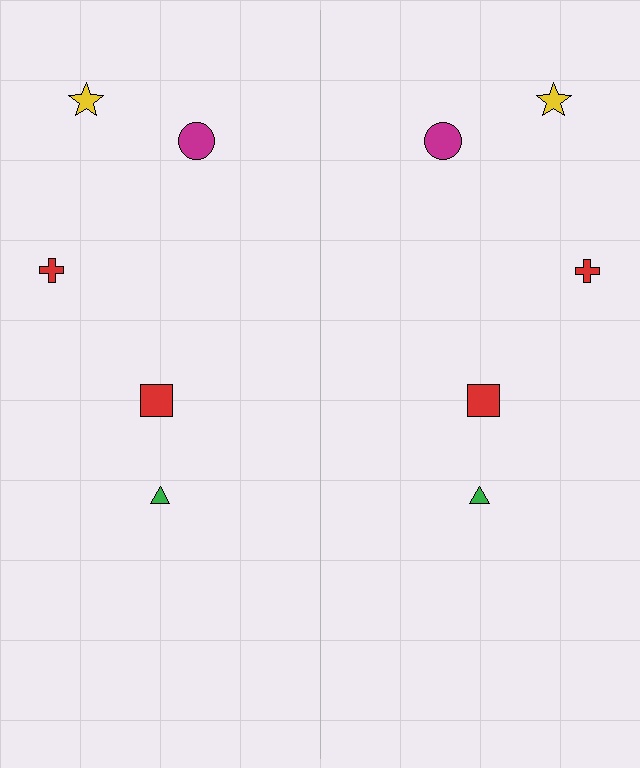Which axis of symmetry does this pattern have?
The pattern has a vertical axis of symmetry running through the center of the image.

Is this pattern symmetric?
Yes, this pattern has bilateral (reflection) symmetry.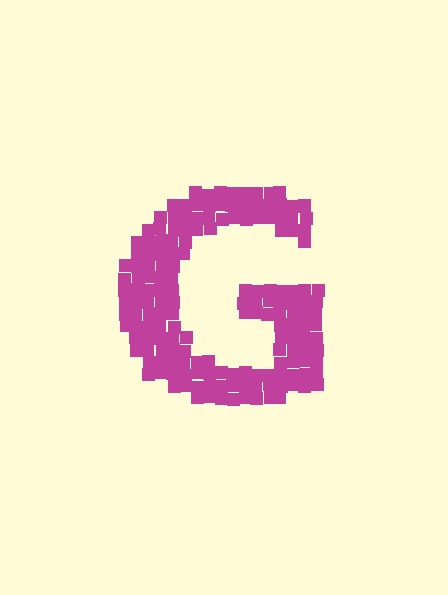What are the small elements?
The small elements are squares.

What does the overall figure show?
The overall figure shows the letter G.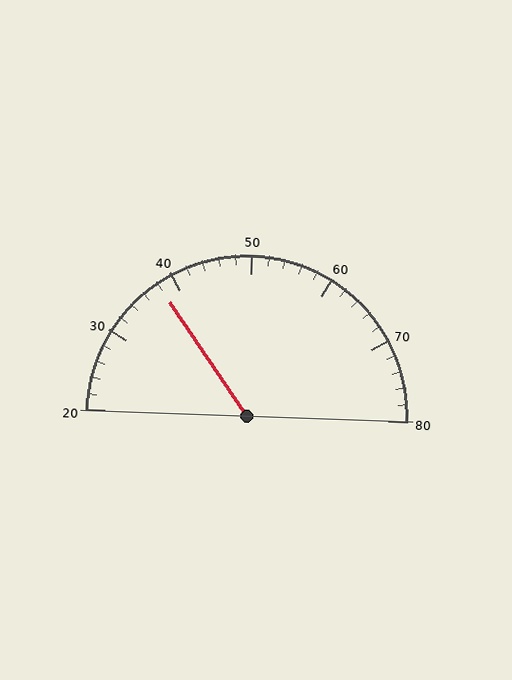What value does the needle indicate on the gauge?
The needle indicates approximately 38.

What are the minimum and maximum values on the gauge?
The gauge ranges from 20 to 80.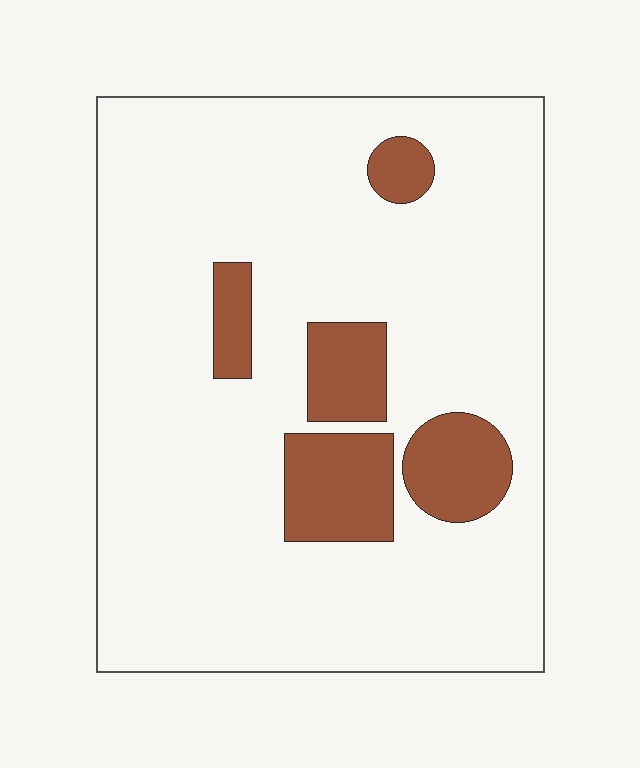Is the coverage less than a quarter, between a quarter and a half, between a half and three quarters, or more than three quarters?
Less than a quarter.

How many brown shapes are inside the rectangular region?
5.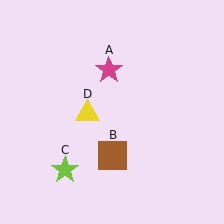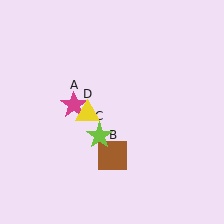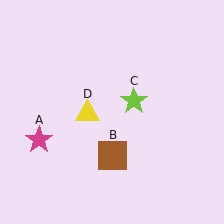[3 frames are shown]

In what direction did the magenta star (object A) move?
The magenta star (object A) moved down and to the left.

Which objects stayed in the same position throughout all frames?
Brown square (object B) and yellow triangle (object D) remained stationary.